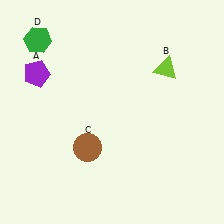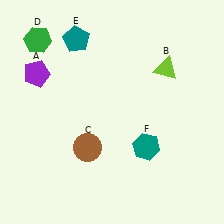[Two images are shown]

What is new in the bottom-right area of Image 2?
A teal hexagon (F) was added in the bottom-right area of Image 2.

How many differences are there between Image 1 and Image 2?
There are 2 differences between the two images.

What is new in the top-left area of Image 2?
A teal pentagon (E) was added in the top-left area of Image 2.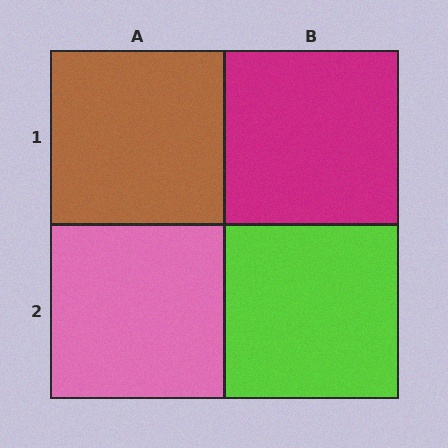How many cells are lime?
1 cell is lime.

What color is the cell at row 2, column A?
Pink.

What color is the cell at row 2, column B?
Lime.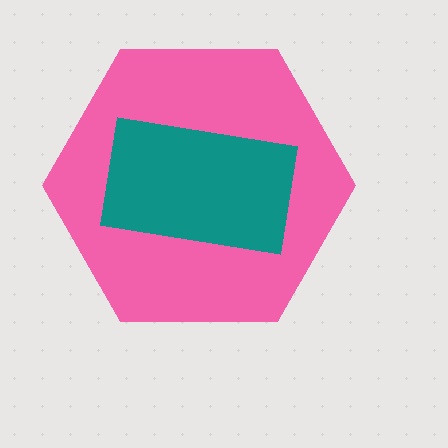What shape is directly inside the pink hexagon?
The teal rectangle.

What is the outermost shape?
The pink hexagon.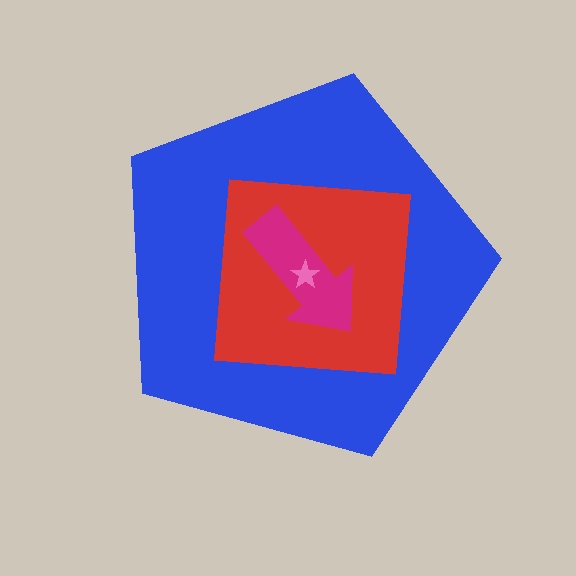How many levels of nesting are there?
4.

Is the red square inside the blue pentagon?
Yes.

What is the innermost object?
The pink star.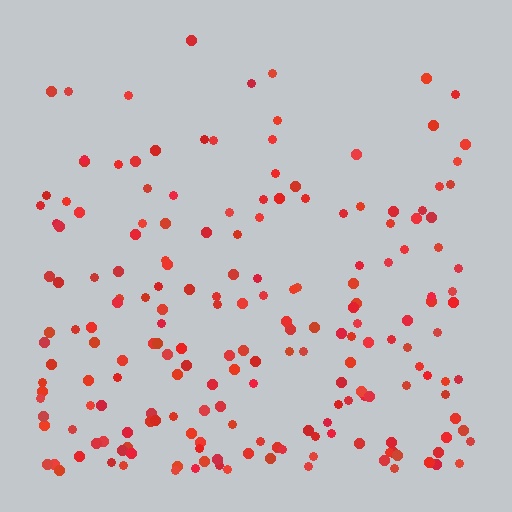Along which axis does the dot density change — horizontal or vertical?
Vertical.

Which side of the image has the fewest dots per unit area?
The top.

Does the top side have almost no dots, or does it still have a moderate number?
Still a moderate number, just noticeably fewer than the bottom.